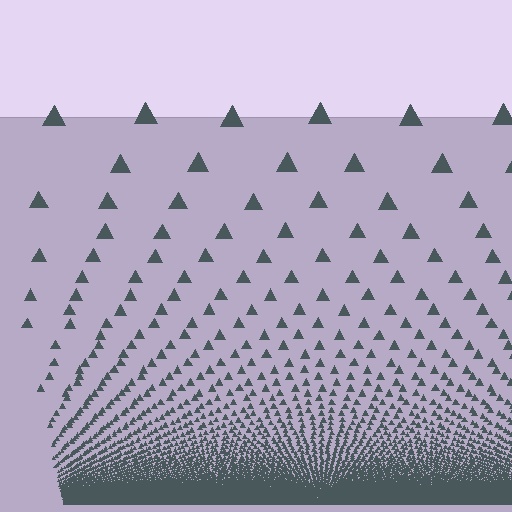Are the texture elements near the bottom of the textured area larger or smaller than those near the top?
Smaller. The gradient is inverted — elements near the bottom are smaller and denser.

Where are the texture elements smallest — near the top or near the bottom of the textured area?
Near the bottom.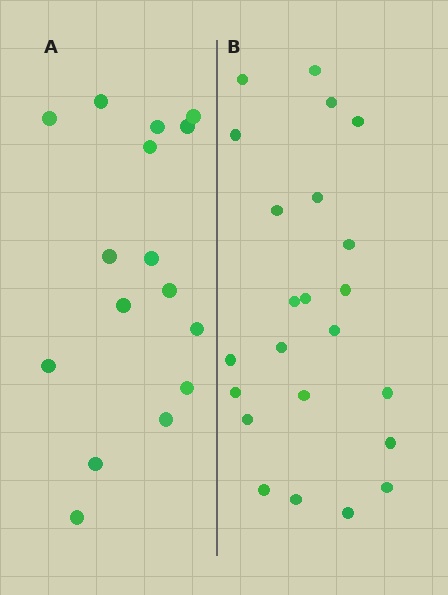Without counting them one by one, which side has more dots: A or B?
Region B (the right region) has more dots.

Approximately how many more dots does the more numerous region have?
Region B has roughly 8 or so more dots than region A.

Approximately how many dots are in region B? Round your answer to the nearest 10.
About 20 dots. (The exact count is 23, which rounds to 20.)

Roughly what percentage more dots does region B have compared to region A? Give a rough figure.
About 45% more.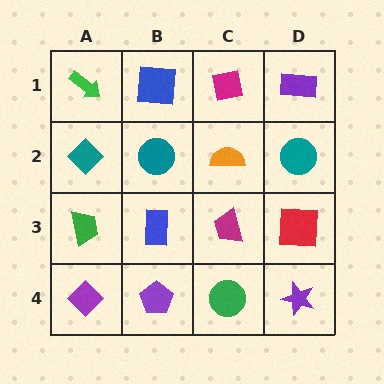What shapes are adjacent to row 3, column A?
A teal diamond (row 2, column A), a purple diamond (row 4, column A), a blue rectangle (row 3, column B).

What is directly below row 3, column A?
A purple diamond.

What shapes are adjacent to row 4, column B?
A blue rectangle (row 3, column B), a purple diamond (row 4, column A), a green circle (row 4, column C).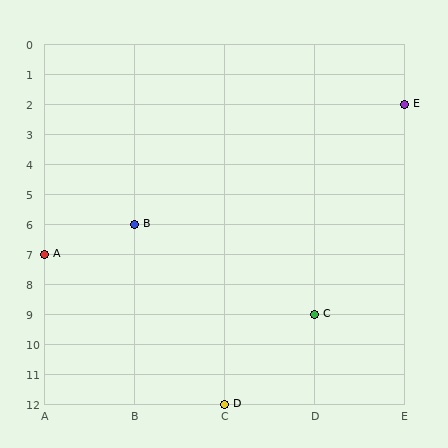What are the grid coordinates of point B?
Point B is at grid coordinates (B, 6).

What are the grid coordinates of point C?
Point C is at grid coordinates (D, 9).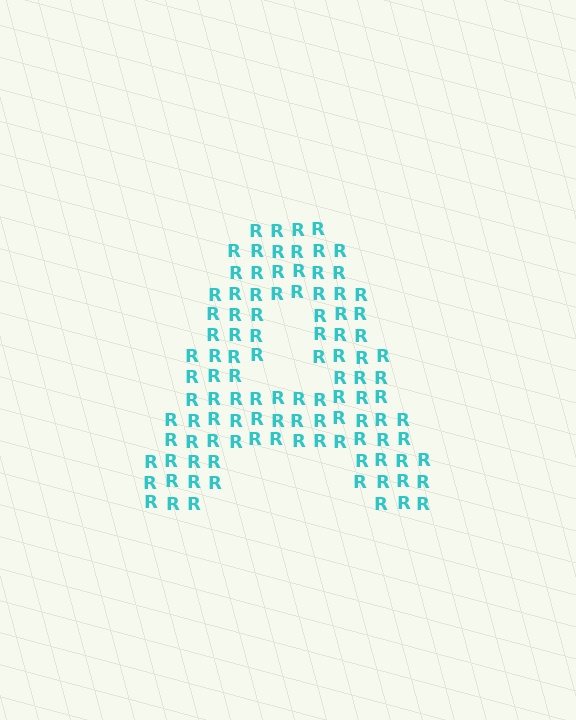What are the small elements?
The small elements are letter R's.